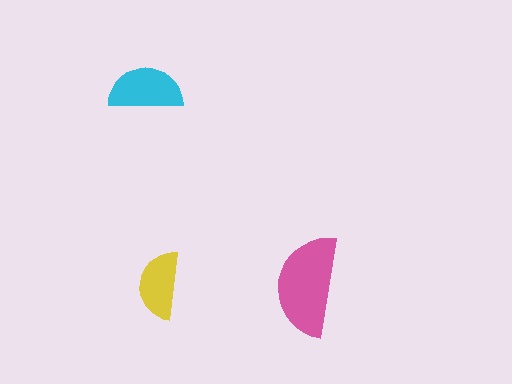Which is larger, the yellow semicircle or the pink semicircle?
The pink one.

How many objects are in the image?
There are 3 objects in the image.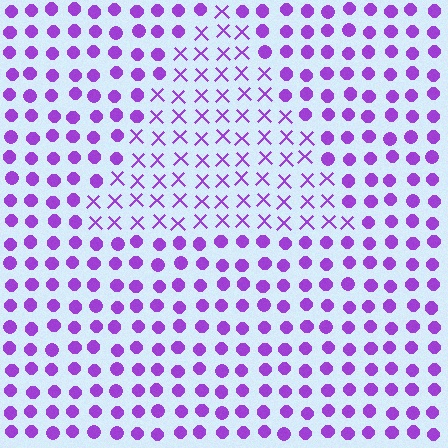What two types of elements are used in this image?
The image uses X marks inside the triangle region and circles outside it.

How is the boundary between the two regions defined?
The boundary is defined by a change in element shape: X marks inside vs. circles outside. All elements share the same color and spacing.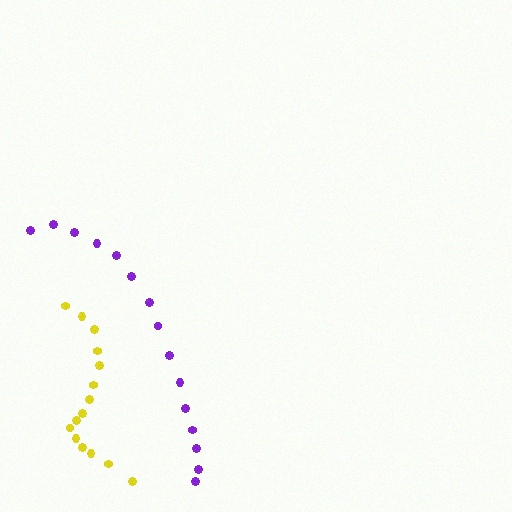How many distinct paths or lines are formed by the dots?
There are 2 distinct paths.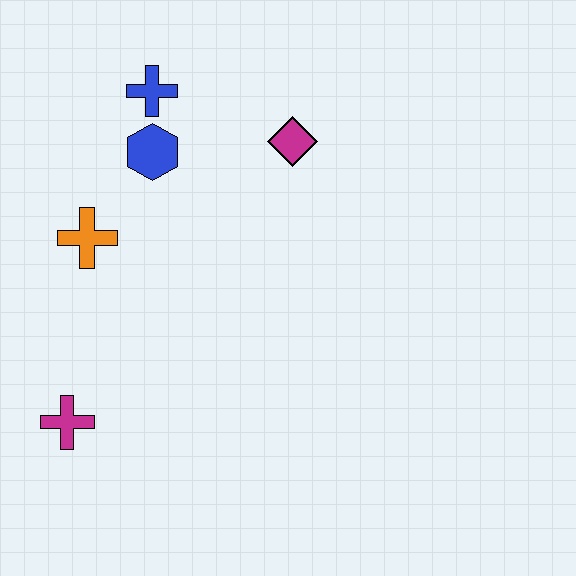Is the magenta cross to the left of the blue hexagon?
Yes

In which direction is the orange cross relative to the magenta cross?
The orange cross is above the magenta cross.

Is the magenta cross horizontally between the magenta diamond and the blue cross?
No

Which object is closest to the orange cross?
The blue hexagon is closest to the orange cross.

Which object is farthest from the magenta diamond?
The magenta cross is farthest from the magenta diamond.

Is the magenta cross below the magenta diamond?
Yes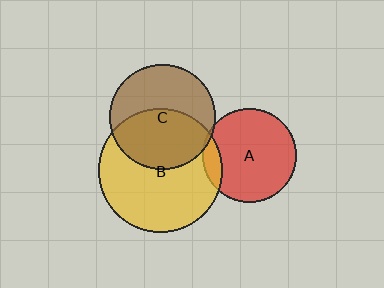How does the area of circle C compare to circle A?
Approximately 1.3 times.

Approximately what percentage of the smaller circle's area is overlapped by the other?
Approximately 50%.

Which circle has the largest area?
Circle B (yellow).